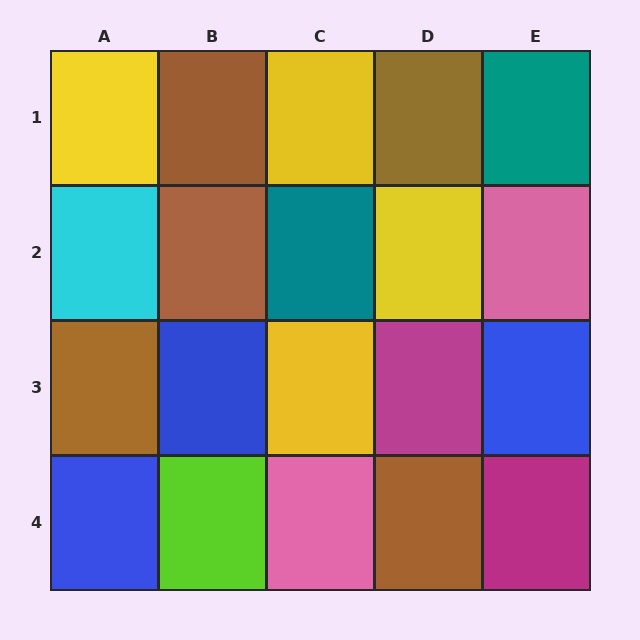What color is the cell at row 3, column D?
Magenta.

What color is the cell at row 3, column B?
Blue.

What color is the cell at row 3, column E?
Blue.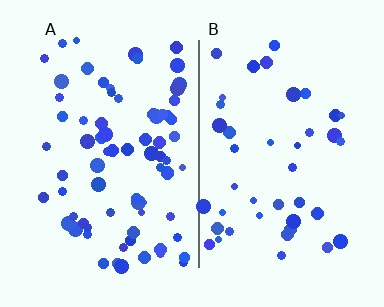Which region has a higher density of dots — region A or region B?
A (the left).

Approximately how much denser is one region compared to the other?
Approximately 1.8× — region A over region B.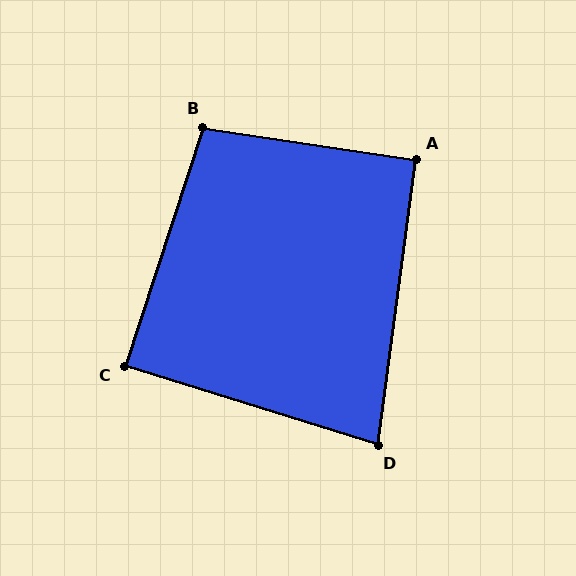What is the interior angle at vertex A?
Approximately 91 degrees (approximately right).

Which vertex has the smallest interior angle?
D, at approximately 80 degrees.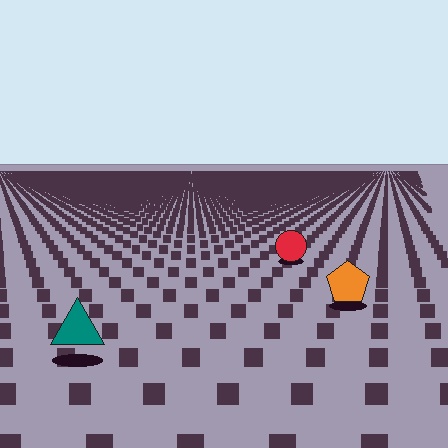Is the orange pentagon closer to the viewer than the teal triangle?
No. The teal triangle is closer — you can tell from the texture gradient: the ground texture is coarser near it.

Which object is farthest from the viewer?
The red circle is farthest from the viewer. It appears smaller and the ground texture around it is denser.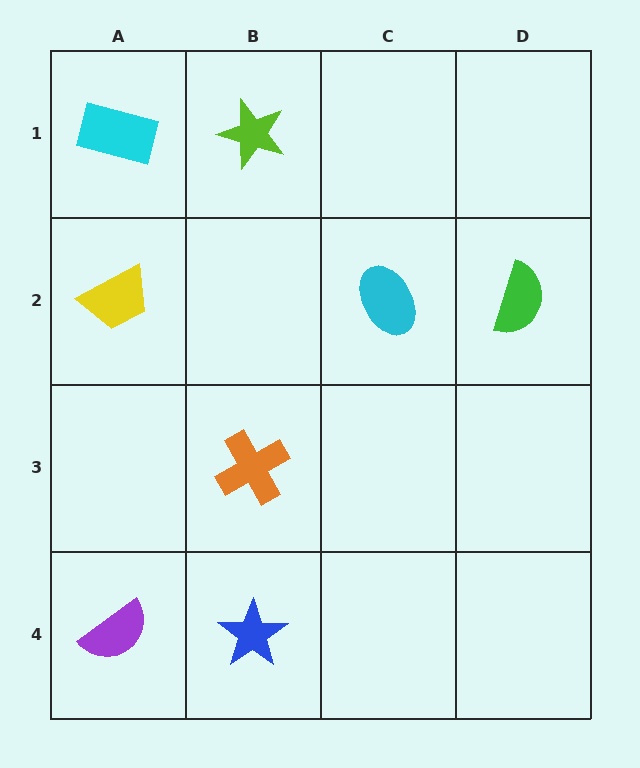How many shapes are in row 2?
3 shapes.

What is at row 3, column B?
An orange cross.